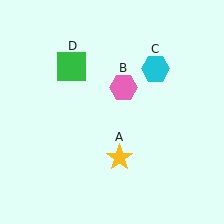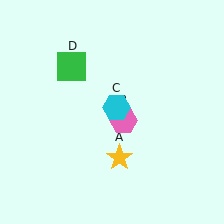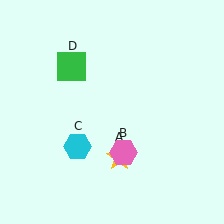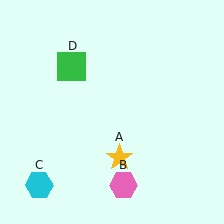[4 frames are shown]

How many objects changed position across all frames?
2 objects changed position: pink hexagon (object B), cyan hexagon (object C).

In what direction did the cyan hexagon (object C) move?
The cyan hexagon (object C) moved down and to the left.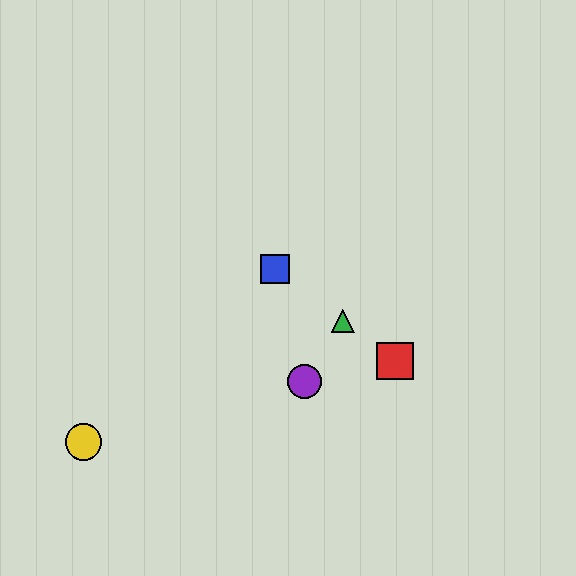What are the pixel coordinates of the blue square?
The blue square is at (275, 269).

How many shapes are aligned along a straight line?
3 shapes (the red square, the blue square, the green triangle) are aligned along a straight line.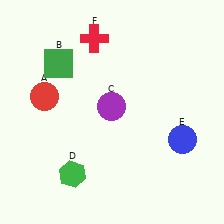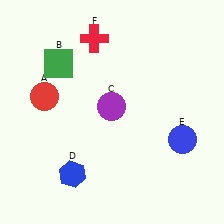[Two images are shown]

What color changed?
The hexagon (D) changed from green in Image 1 to blue in Image 2.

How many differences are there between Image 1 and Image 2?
There is 1 difference between the two images.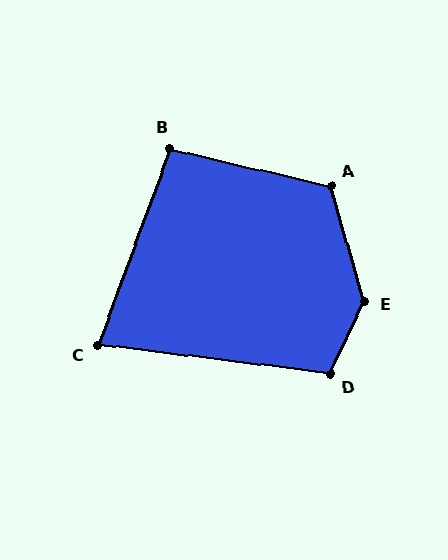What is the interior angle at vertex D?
Approximately 108 degrees (obtuse).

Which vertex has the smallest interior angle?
C, at approximately 77 degrees.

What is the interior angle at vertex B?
Approximately 97 degrees (obtuse).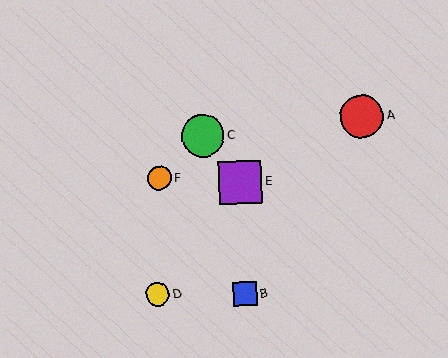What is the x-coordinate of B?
Object B is at x≈245.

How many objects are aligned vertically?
2 objects (B, E) are aligned vertically.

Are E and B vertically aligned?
Yes, both are at x≈240.